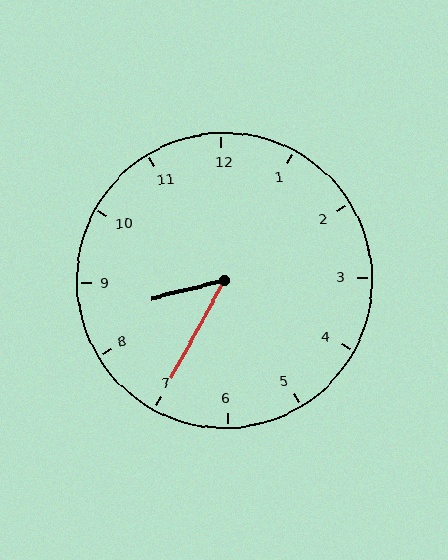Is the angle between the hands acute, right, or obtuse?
It is acute.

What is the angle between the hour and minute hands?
Approximately 48 degrees.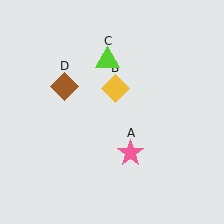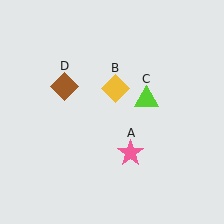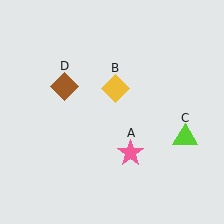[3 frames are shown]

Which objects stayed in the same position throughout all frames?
Pink star (object A) and yellow diamond (object B) and brown diamond (object D) remained stationary.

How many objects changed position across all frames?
1 object changed position: lime triangle (object C).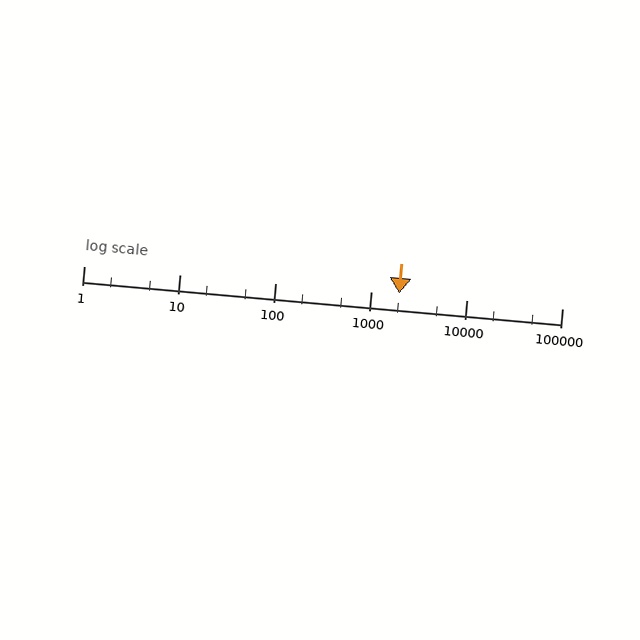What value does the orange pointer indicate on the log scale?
The pointer indicates approximately 2000.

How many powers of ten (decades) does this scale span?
The scale spans 5 decades, from 1 to 100000.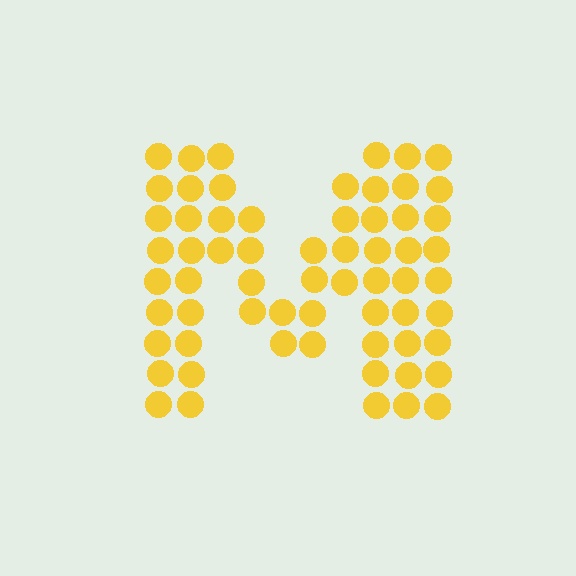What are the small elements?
The small elements are circles.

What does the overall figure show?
The overall figure shows the letter M.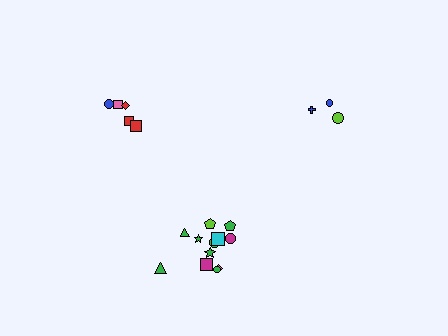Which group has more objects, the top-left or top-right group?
The top-left group.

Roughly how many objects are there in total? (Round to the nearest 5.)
Roughly 20 objects in total.